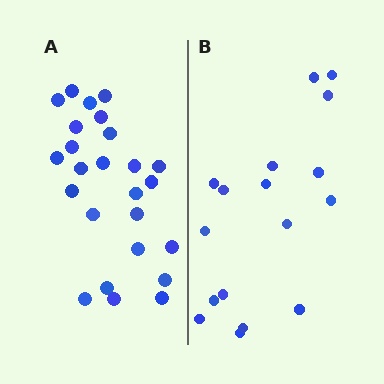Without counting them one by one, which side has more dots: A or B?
Region A (the left region) has more dots.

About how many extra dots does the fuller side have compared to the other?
Region A has roughly 8 or so more dots than region B.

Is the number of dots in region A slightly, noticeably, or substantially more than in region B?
Region A has substantially more. The ratio is roughly 1.5 to 1.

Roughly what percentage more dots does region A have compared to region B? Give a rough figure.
About 45% more.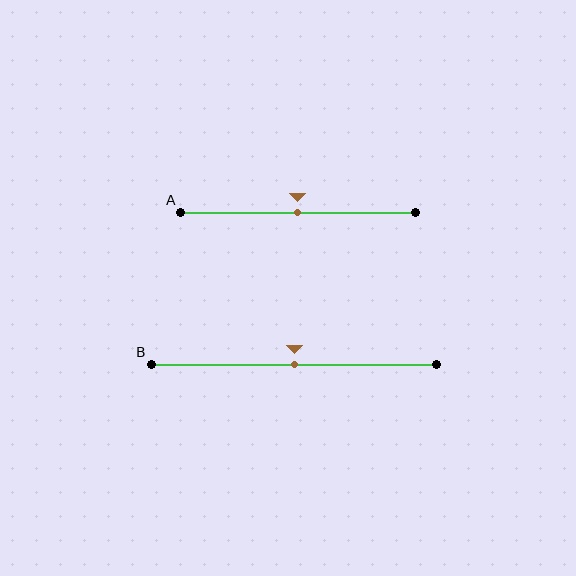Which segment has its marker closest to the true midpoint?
Segment A has its marker closest to the true midpoint.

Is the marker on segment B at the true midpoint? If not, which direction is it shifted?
Yes, the marker on segment B is at the true midpoint.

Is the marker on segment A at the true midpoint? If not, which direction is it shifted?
Yes, the marker on segment A is at the true midpoint.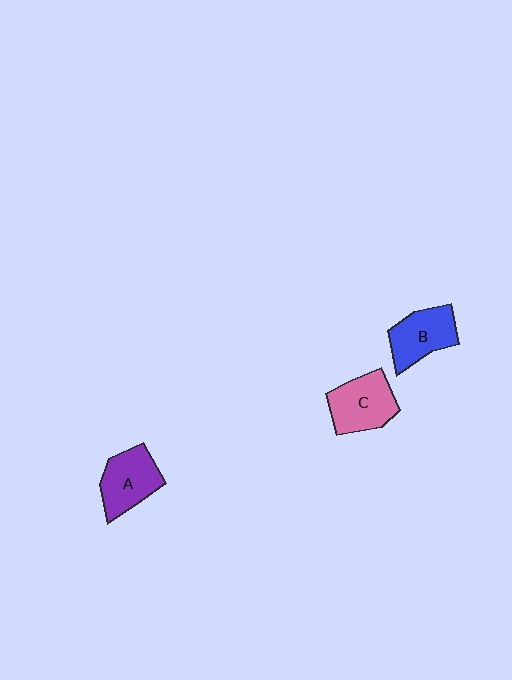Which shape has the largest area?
Shape C (pink).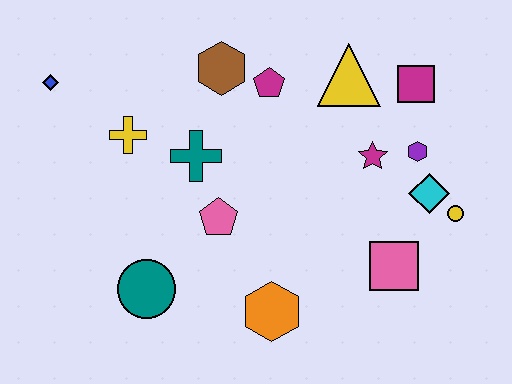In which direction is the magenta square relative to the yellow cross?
The magenta square is to the right of the yellow cross.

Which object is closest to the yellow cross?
The teal cross is closest to the yellow cross.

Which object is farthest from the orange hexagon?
The blue diamond is farthest from the orange hexagon.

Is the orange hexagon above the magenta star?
No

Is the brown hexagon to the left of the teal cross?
No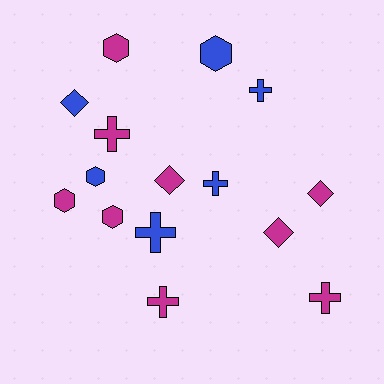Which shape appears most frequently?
Cross, with 6 objects.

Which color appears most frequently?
Magenta, with 9 objects.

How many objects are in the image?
There are 15 objects.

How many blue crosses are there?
There are 3 blue crosses.